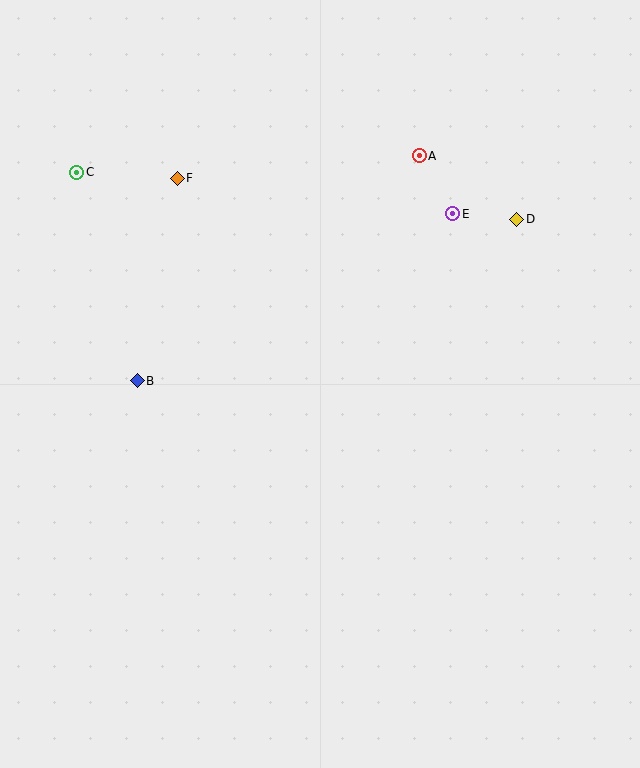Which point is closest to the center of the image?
Point B at (137, 381) is closest to the center.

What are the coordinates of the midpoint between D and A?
The midpoint between D and A is at (468, 188).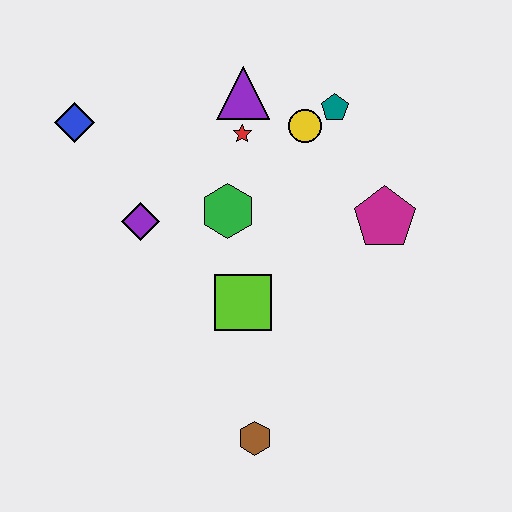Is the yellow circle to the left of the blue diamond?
No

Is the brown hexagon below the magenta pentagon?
Yes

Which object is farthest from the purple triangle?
The brown hexagon is farthest from the purple triangle.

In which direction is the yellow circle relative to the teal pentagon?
The yellow circle is to the left of the teal pentagon.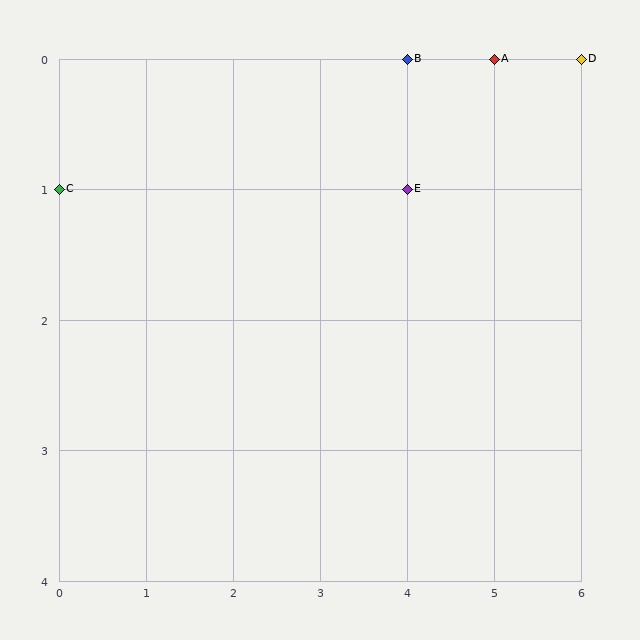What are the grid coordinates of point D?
Point D is at grid coordinates (6, 0).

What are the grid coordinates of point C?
Point C is at grid coordinates (0, 1).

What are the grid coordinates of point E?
Point E is at grid coordinates (4, 1).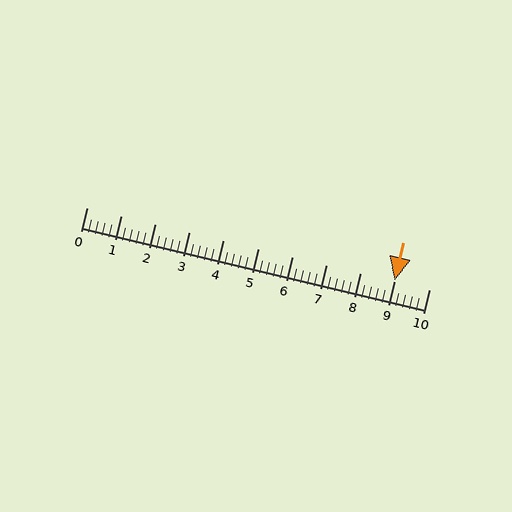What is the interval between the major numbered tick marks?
The major tick marks are spaced 1 units apart.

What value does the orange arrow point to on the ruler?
The orange arrow points to approximately 9.0.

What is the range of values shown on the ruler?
The ruler shows values from 0 to 10.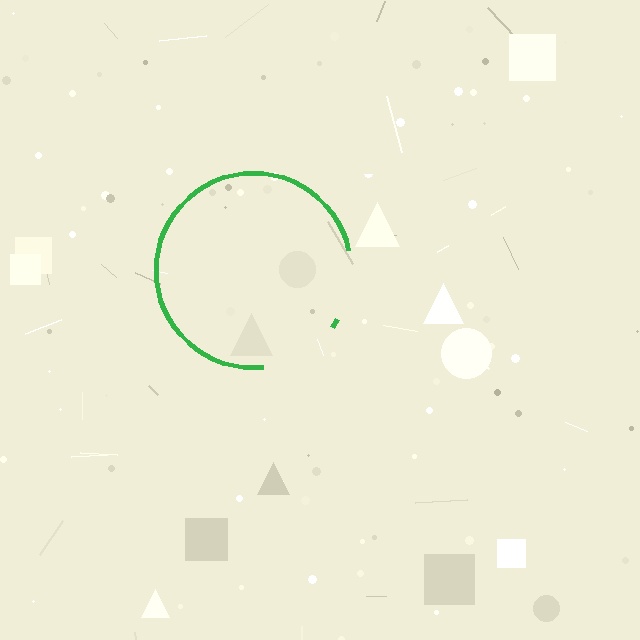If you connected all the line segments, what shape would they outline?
They would outline a circle.